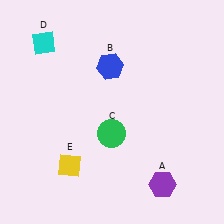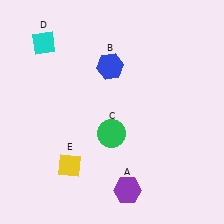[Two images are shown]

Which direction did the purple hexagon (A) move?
The purple hexagon (A) moved left.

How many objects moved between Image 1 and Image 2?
1 object moved between the two images.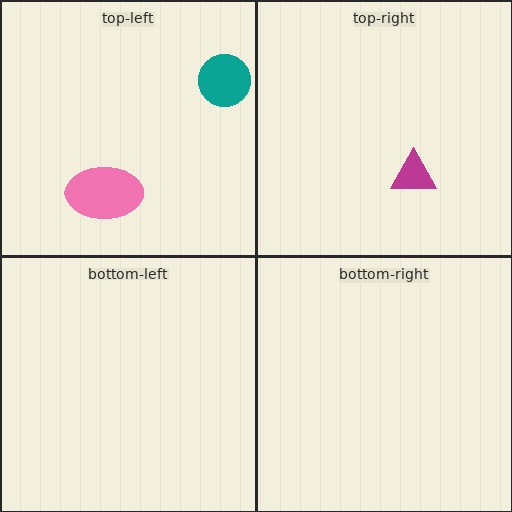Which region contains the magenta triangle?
The top-right region.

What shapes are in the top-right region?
The magenta triangle.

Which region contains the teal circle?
The top-left region.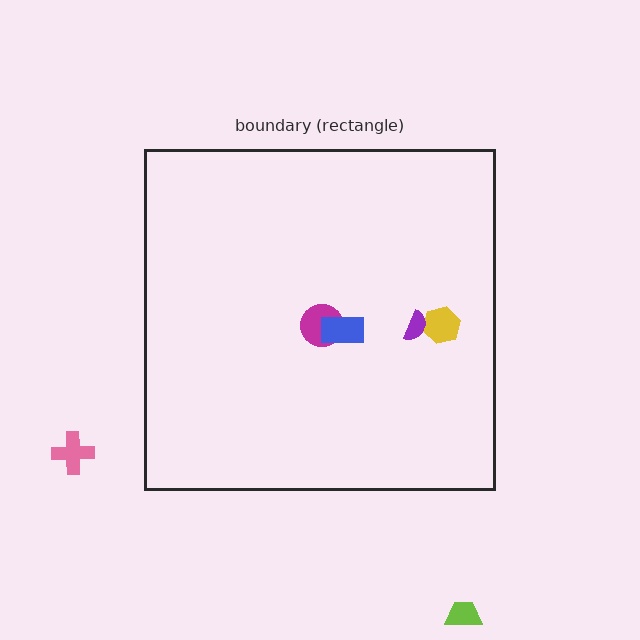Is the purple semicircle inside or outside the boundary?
Inside.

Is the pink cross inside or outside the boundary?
Outside.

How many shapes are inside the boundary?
4 inside, 2 outside.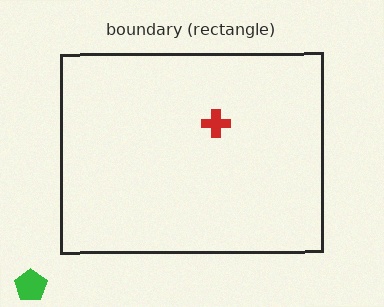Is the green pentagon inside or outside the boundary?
Outside.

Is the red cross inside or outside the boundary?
Inside.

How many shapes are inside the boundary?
1 inside, 1 outside.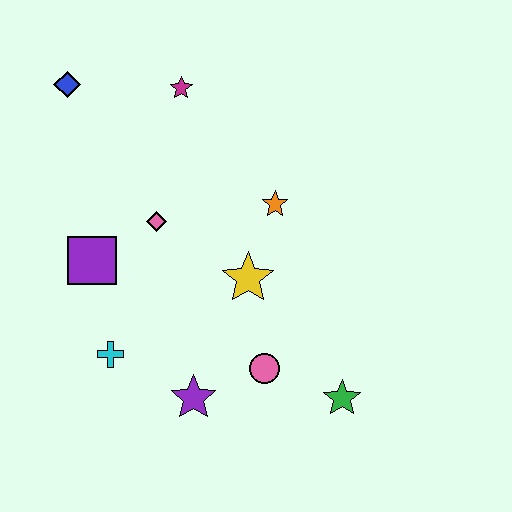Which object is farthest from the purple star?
The blue diamond is farthest from the purple star.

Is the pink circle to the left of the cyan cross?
No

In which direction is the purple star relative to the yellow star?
The purple star is below the yellow star.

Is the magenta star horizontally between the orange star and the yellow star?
No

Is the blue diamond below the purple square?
No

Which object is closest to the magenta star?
The blue diamond is closest to the magenta star.